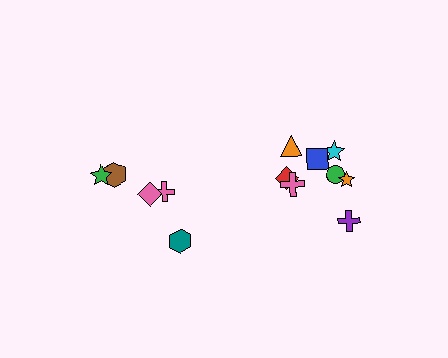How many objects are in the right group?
There are 8 objects.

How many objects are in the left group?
There are 5 objects.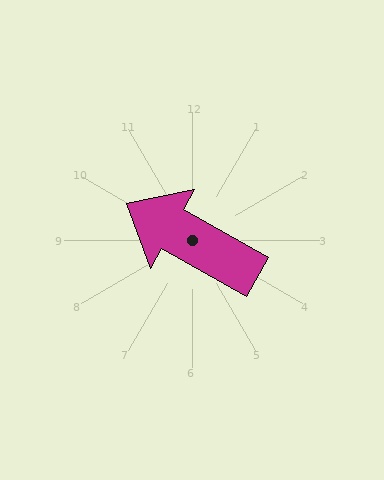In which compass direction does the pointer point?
Northwest.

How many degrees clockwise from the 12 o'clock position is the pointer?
Approximately 299 degrees.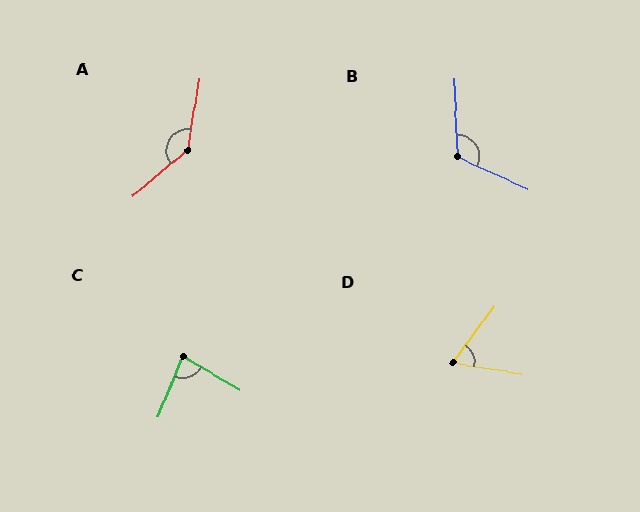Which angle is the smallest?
D, at approximately 62 degrees.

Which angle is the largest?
A, at approximately 140 degrees.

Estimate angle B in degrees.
Approximately 116 degrees.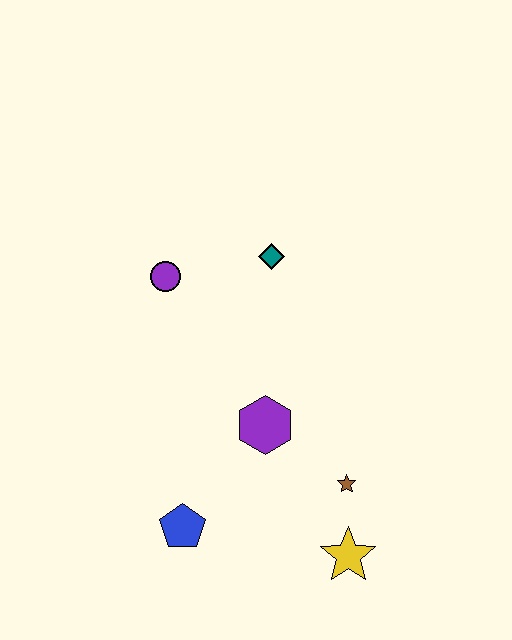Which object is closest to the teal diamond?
The purple circle is closest to the teal diamond.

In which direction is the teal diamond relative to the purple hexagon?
The teal diamond is above the purple hexagon.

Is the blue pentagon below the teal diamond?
Yes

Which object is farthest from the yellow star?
The purple circle is farthest from the yellow star.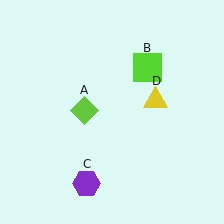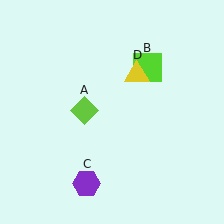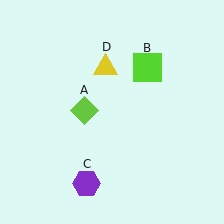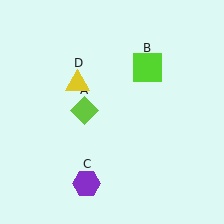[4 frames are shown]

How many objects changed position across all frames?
1 object changed position: yellow triangle (object D).